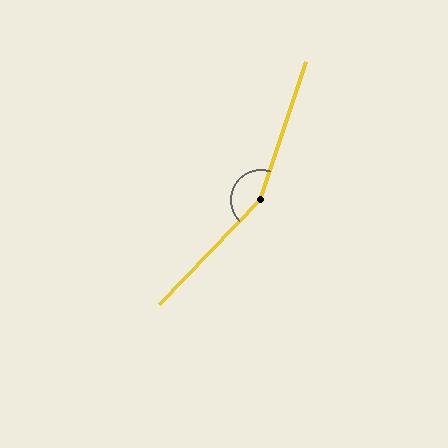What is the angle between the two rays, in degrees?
Approximately 154 degrees.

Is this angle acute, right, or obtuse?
It is obtuse.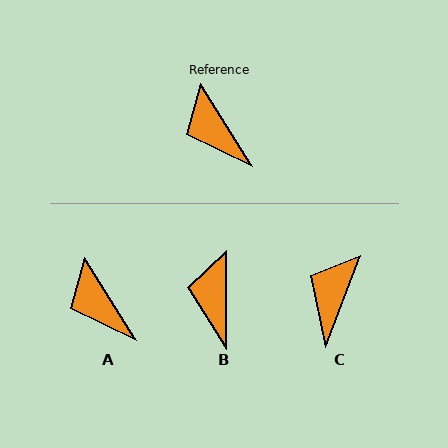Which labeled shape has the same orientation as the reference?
A.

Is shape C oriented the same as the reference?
No, it is off by about 53 degrees.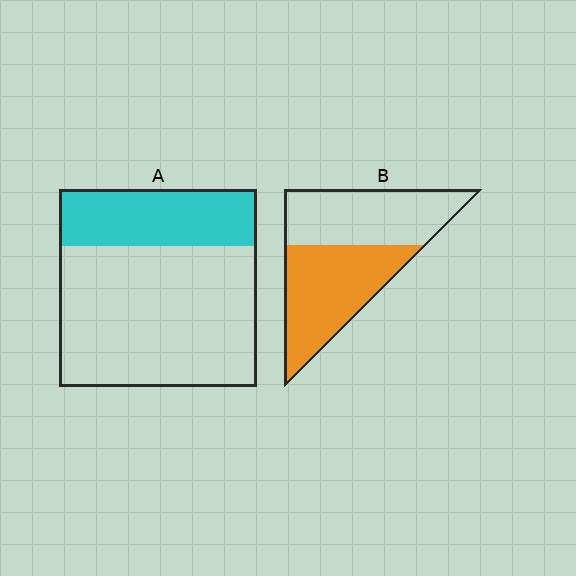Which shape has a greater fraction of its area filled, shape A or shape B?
Shape B.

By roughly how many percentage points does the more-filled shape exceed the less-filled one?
By roughly 25 percentage points (B over A).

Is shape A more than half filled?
No.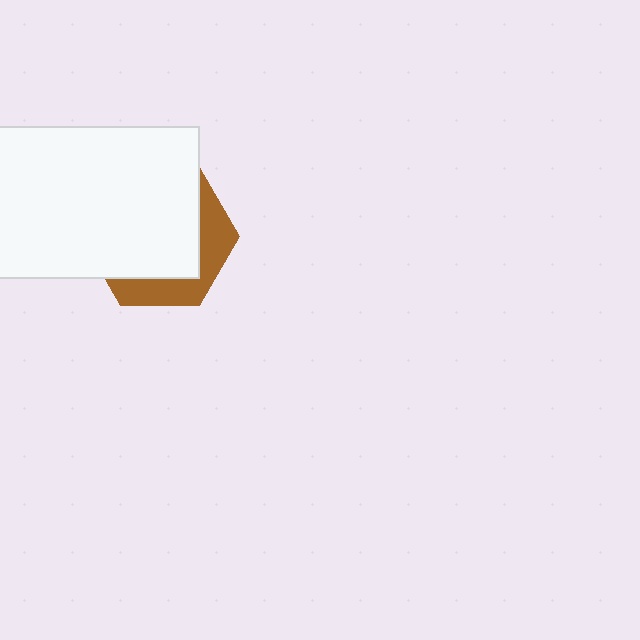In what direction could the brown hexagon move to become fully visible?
The brown hexagon could move toward the lower-right. That would shift it out from behind the white rectangle entirely.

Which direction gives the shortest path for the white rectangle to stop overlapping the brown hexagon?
Moving toward the upper-left gives the shortest separation.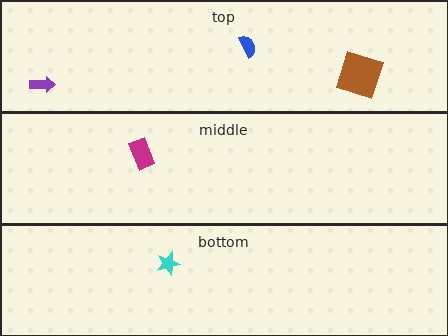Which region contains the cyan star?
The bottom region.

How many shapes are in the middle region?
1.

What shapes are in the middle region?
The magenta rectangle.